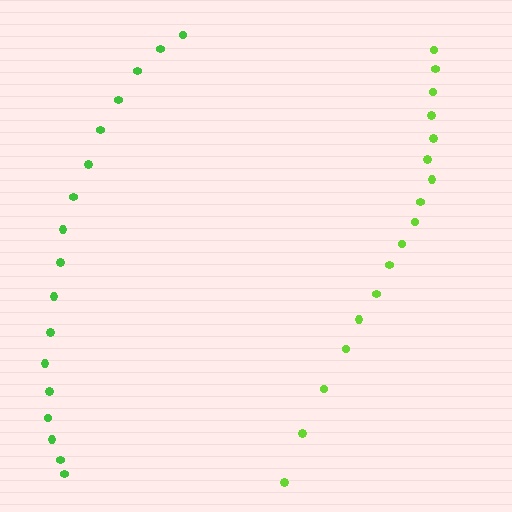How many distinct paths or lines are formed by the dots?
There are 2 distinct paths.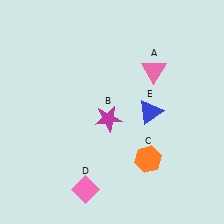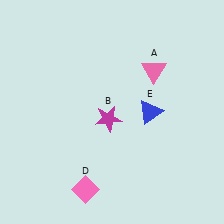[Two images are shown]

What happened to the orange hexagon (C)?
The orange hexagon (C) was removed in Image 2. It was in the bottom-right area of Image 1.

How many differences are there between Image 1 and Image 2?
There is 1 difference between the two images.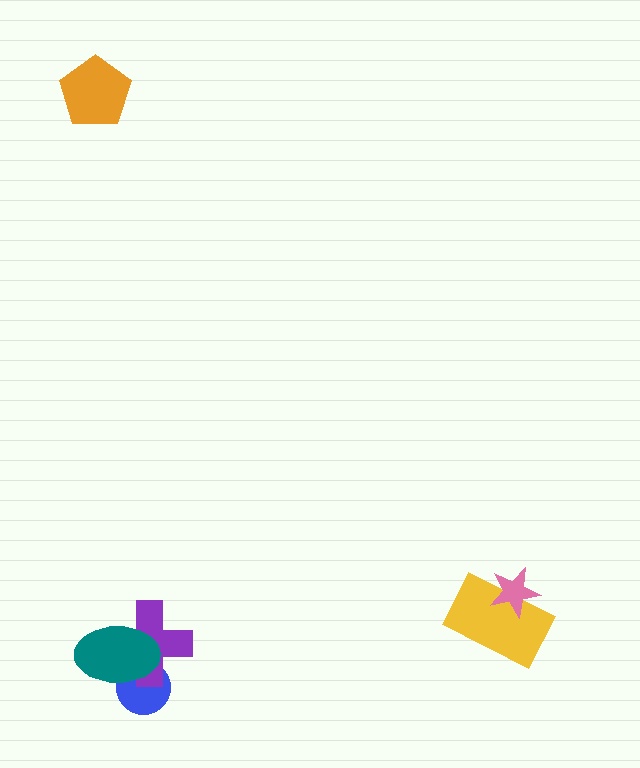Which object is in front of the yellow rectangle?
The pink star is in front of the yellow rectangle.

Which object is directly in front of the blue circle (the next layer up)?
The purple cross is directly in front of the blue circle.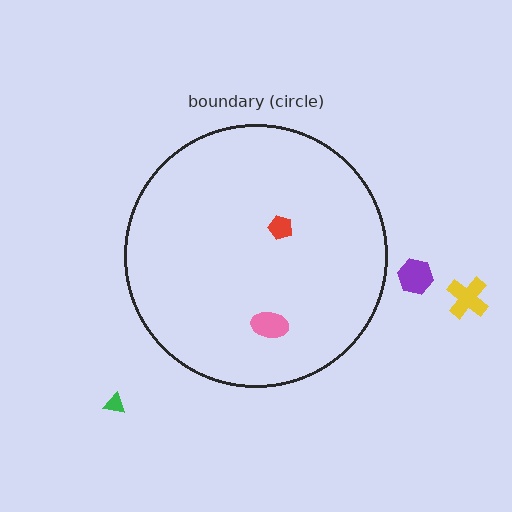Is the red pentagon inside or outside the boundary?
Inside.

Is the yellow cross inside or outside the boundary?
Outside.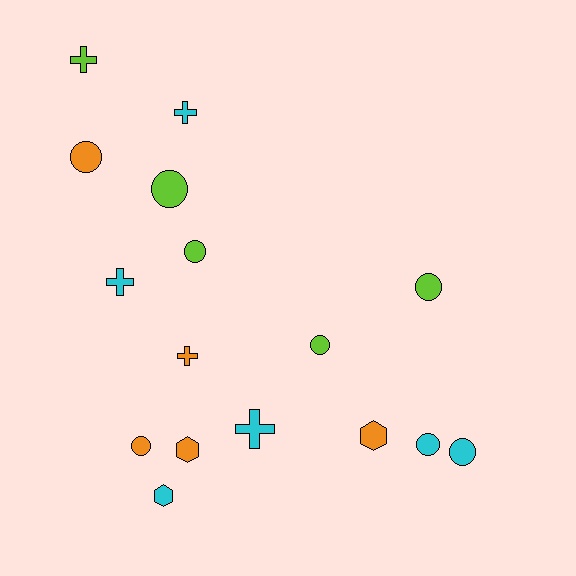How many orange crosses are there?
There is 1 orange cross.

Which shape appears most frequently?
Circle, with 8 objects.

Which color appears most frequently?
Cyan, with 6 objects.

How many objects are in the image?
There are 16 objects.